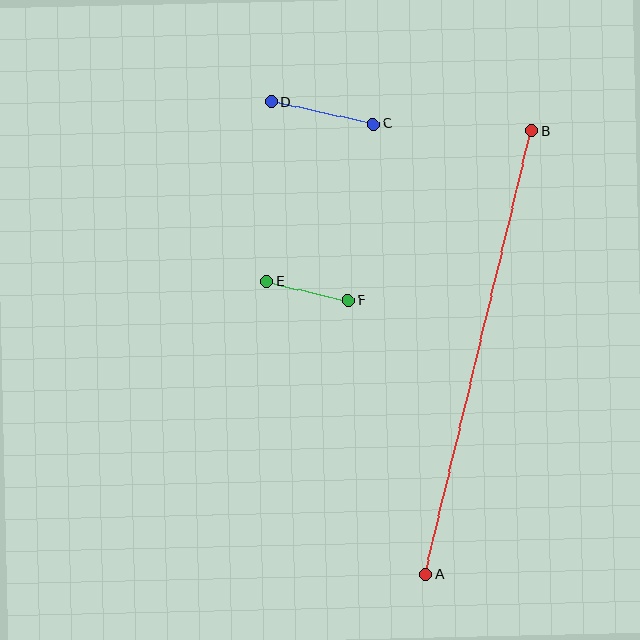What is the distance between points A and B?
The distance is approximately 456 pixels.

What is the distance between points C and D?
The distance is approximately 105 pixels.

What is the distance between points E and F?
The distance is approximately 84 pixels.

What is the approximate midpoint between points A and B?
The midpoint is at approximately (479, 353) pixels.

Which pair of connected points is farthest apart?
Points A and B are farthest apart.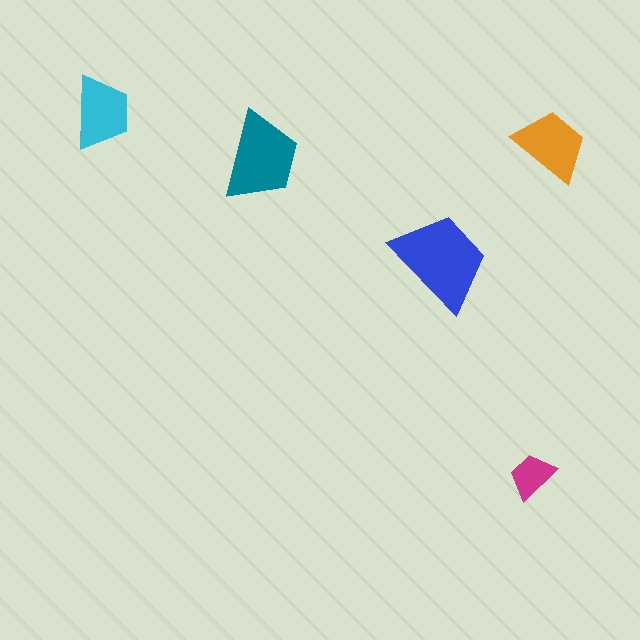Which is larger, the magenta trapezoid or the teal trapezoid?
The teal one.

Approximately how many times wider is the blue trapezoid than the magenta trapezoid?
About 2 times wider.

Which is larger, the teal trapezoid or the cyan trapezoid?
The teal one.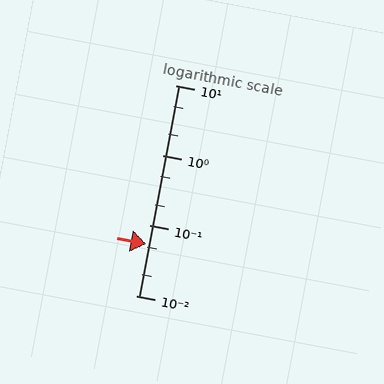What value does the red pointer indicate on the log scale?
The pointer indicates approximately 0.055.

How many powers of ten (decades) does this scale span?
The scale spans 3 decades, from 0.01 to 10.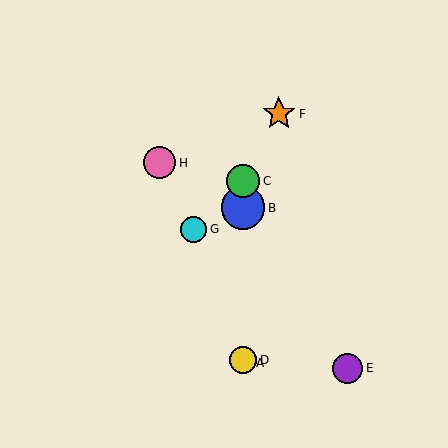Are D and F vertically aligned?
No, D is at x≈243 and F is at x≈279.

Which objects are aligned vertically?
Objects A, B, C, D are aligned vertically.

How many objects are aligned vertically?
4 objects (A, B, C, D) are aligned vertically.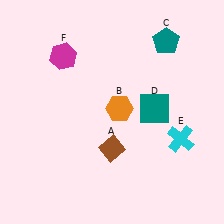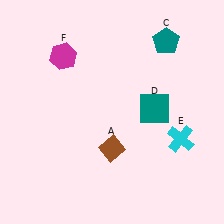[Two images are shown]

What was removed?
The orange hexagon (B) was removed in Image 2.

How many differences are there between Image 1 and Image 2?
There is 1 difference between the two images.